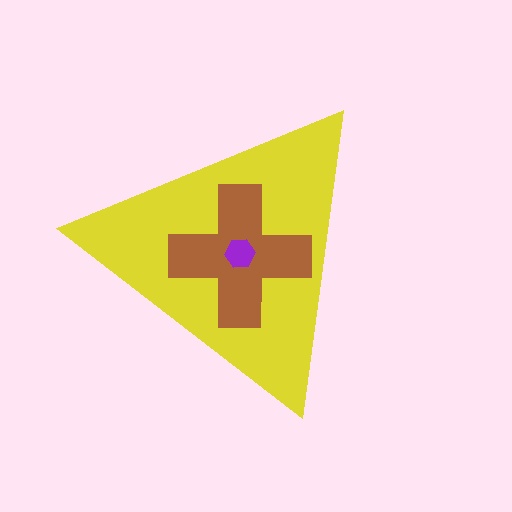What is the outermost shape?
The yellow triangle.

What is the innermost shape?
The purple hexagon.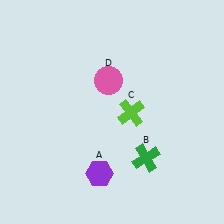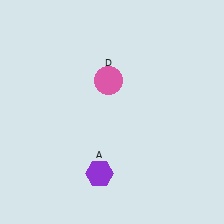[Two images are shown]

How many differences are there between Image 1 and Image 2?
There are 2 differences between the two images.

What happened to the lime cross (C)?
The lime cross (C) was removed in Image 2. It was in the bottom-right area of Image 1.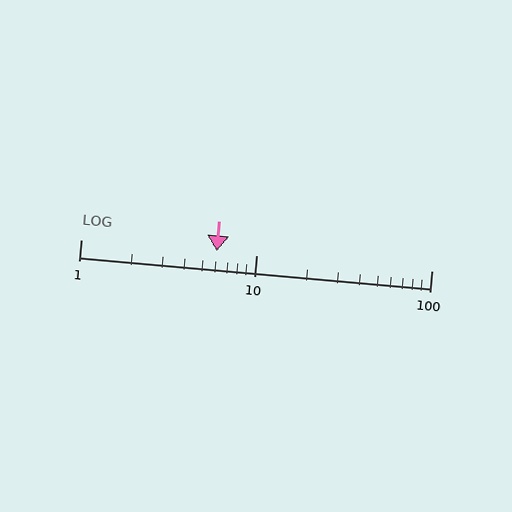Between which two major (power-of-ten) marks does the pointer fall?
The pointer is between 1 and 10.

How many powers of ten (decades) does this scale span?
The scale spans 2 decades, from 1 to 100.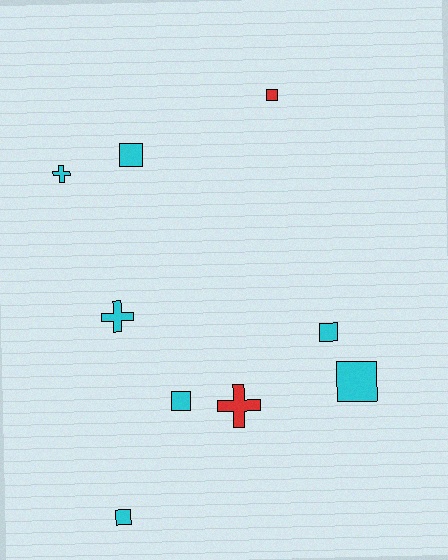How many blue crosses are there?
There are no blue crosses.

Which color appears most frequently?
Cyan, with 7 objects.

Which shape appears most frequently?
Square, with 6 objects.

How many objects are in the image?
There are 9 objects.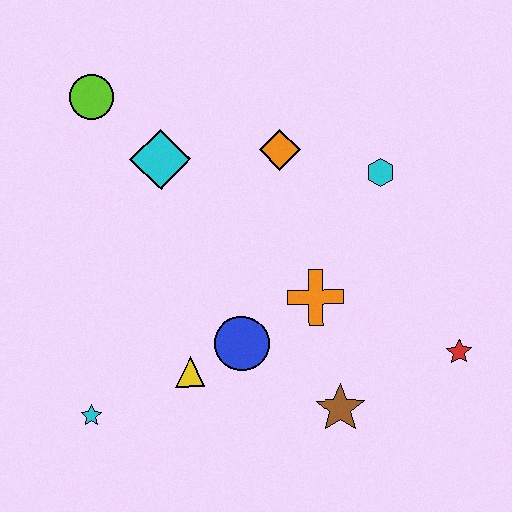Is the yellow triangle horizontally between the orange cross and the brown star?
No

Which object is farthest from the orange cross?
The lime circle is farthest from the orange cross.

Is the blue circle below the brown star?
No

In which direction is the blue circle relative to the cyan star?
The blue circle is to the right of the cyan star.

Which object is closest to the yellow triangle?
The blue circle is closest to the yellow triangle.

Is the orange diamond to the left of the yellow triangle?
No